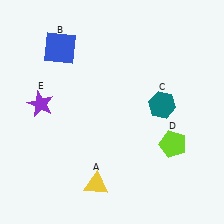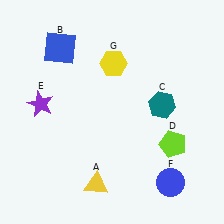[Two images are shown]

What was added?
A blue circle (F), a yellow hexagon (G) were added in Image 2.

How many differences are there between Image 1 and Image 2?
There are 2 differences between the two images.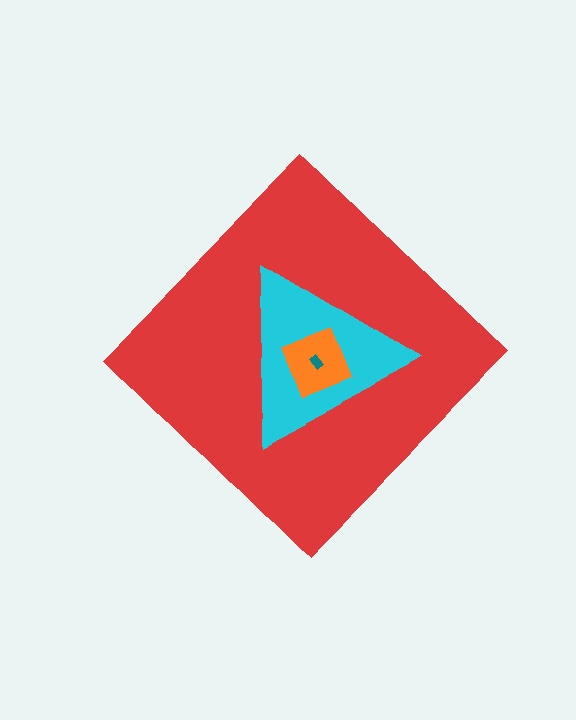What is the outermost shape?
The red diamond.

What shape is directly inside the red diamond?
The cyan triangle.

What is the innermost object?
The teal rectangle.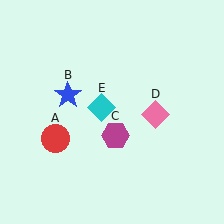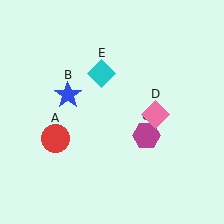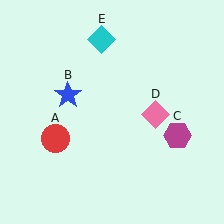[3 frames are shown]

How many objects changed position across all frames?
2 objects changed position: magenta hexagon (object C), cyan diamond (object E).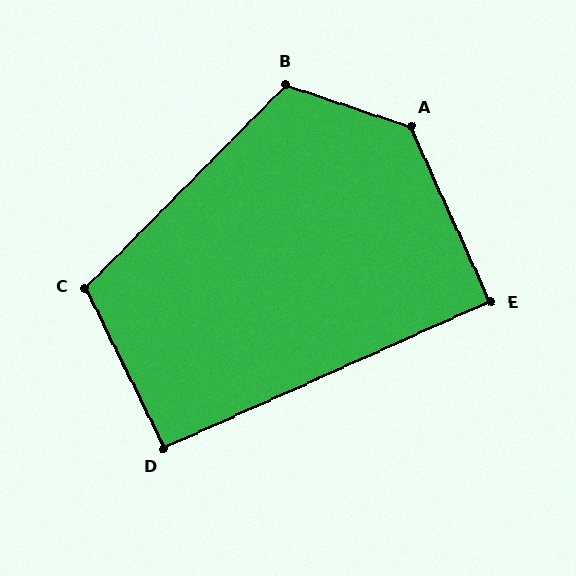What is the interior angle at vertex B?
Approximately 116 degrees (obtuse).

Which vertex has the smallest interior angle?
E, at approximately 90 degrees.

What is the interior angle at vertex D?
Approximately 92 degrees (approximately right).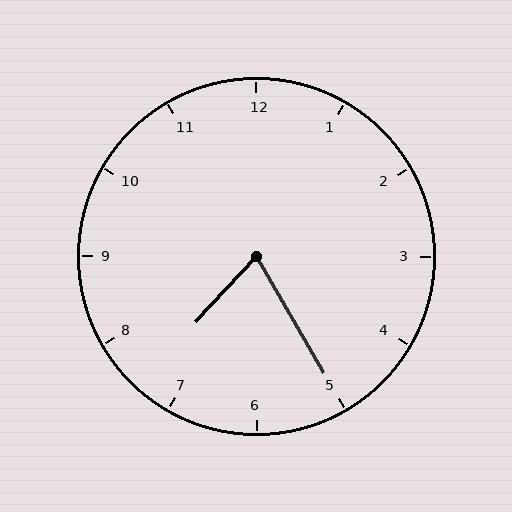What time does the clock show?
7:25.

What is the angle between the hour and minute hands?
Approximately 72 degrees.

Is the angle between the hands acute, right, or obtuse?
It is acute.